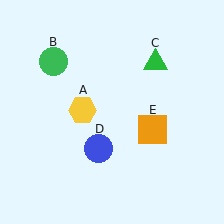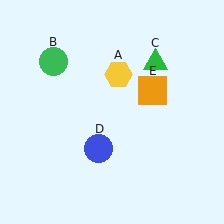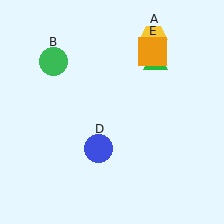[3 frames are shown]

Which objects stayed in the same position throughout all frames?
Green circle (object B) and green triangle (object C) and blue circle (object D) remained stationary.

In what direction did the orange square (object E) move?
The orange square (object E) moved up.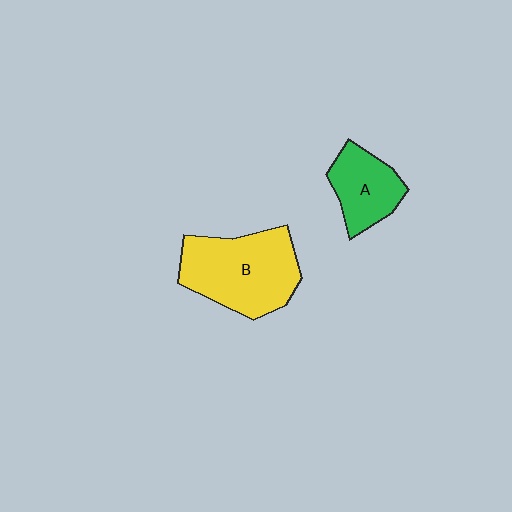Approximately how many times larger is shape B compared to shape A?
Approximately 1.8 times.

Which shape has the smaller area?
Shape A (green).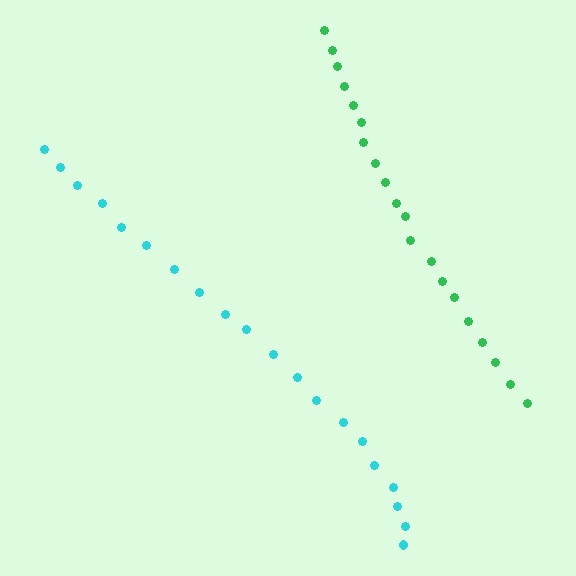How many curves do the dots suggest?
There are 2 distinct paths.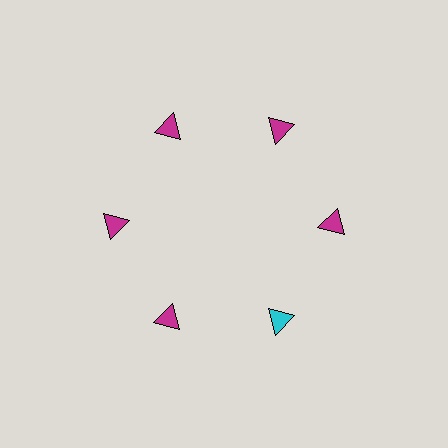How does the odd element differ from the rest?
It has a different color: cyan instead of magenta.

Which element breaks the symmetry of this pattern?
The cyan triangle at roughly the 5 o'clock position breaks the symmetry. All other shapes are magenta triangles.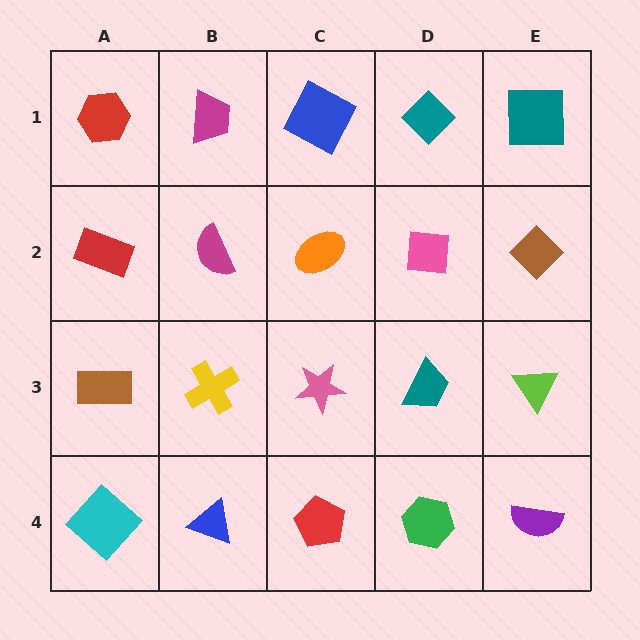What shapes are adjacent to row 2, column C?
A blue square (row 1, column C), a pink star (row 3, column C), a magenta semicircle (row 2, column B), a pink square (row 2, column D).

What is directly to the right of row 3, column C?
A teal trapezoid.